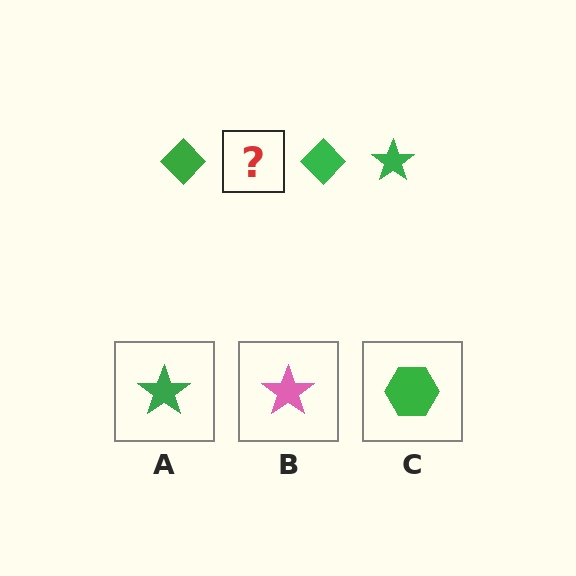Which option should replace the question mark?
Option A.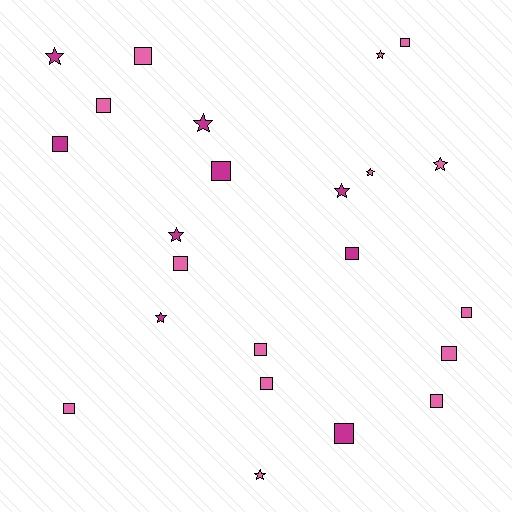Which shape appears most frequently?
Square, with 14 objects.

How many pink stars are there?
There are 4 pink stars.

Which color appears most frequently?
Pink, with 14 objects.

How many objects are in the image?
There are 23 objects.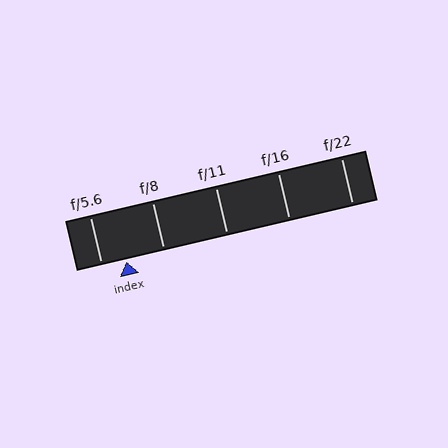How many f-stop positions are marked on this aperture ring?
There are 5 f-stop positions marked.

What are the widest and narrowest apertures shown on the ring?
The widest aperture shown is f/5.6 and the narrowest is f/22.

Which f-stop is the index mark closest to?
The index mark is closest to f/5.6.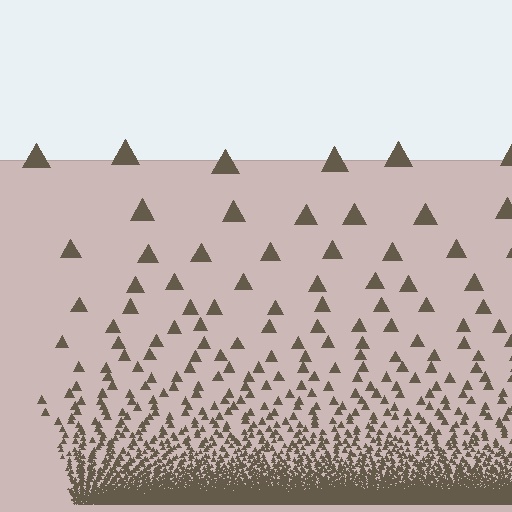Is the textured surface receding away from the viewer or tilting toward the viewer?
The surface appears to tilt toward the viewer. Texture elements get larger and sparser toward the top.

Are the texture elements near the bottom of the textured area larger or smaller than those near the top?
Smaller. The gradient is inverted — elements near the bottom are smaller and denser.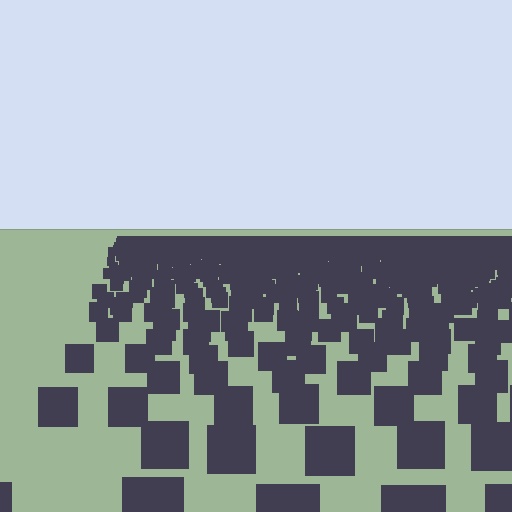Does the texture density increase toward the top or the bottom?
Density increases toward the top.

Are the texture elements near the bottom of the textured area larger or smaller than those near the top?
Larger. Near the bottom, elements are closer to the viewer and appear at a bigger on-screen size.